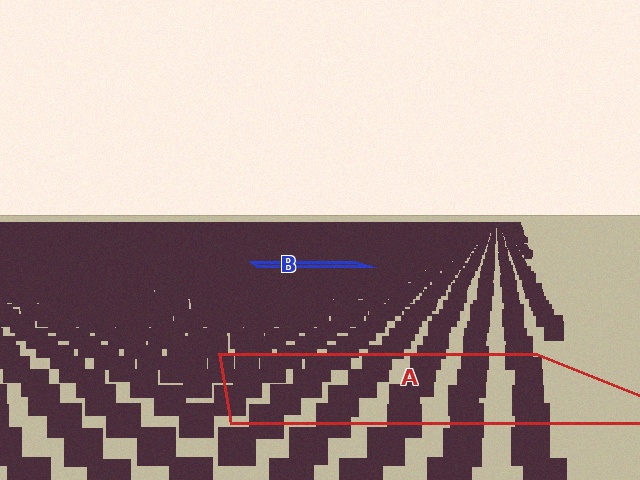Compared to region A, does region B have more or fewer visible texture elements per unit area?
Region B has more texture elements per unit area — they are packed more densely because it is farther away.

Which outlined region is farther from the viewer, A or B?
Region B is farther from the viewer — the texture elements inside it appear smaller and more densely packed.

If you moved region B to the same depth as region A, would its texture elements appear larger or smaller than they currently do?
They would appear larger. At a closer depth, the same texture elements are projected at a bigger on-screen size.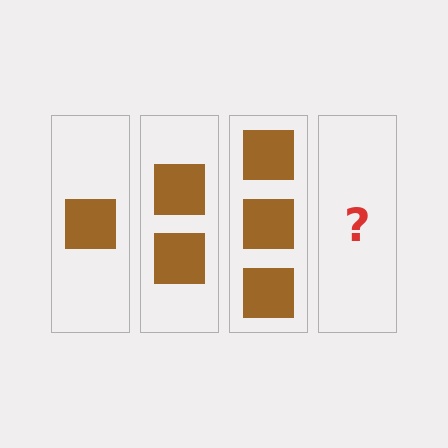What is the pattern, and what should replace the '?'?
The pattern is that each step adds one more square. The '?' should be 4 squares.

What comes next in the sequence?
The next element should be 4 squares.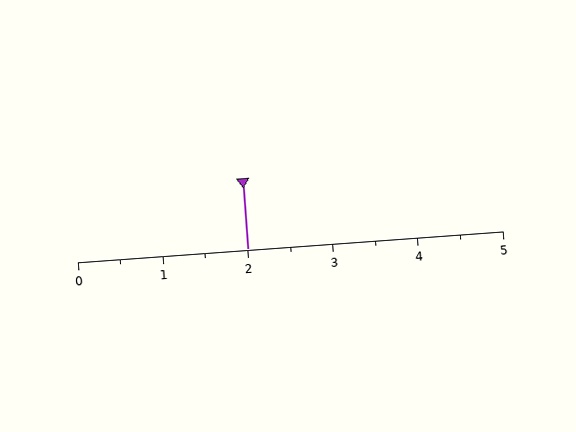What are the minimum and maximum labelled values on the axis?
The axis runs from 0 to 5.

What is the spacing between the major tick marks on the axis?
The major ticks are spaced 1 apart.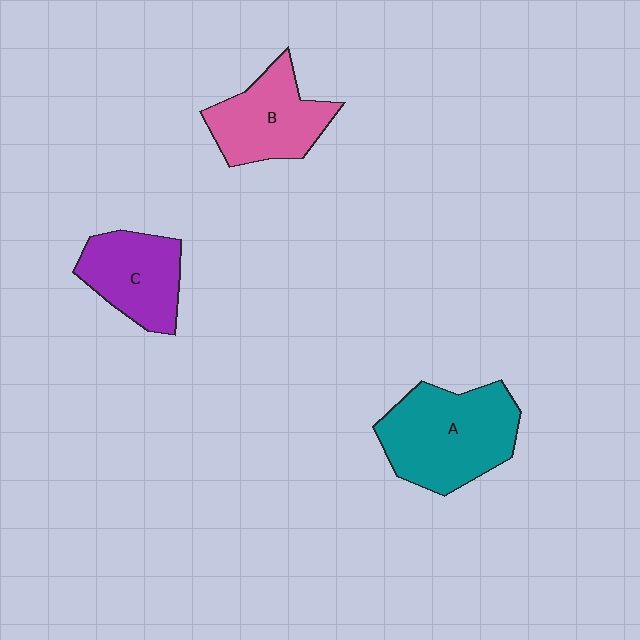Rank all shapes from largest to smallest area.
From largest to smallest: A (teal), B (pink), C (purple).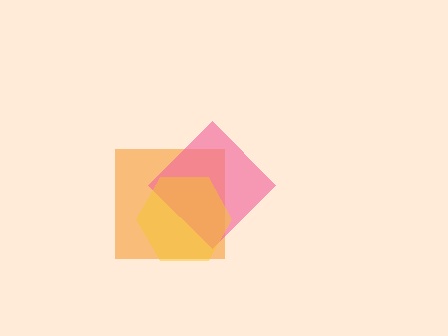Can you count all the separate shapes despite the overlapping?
Yes, there are 3 separate shapes.